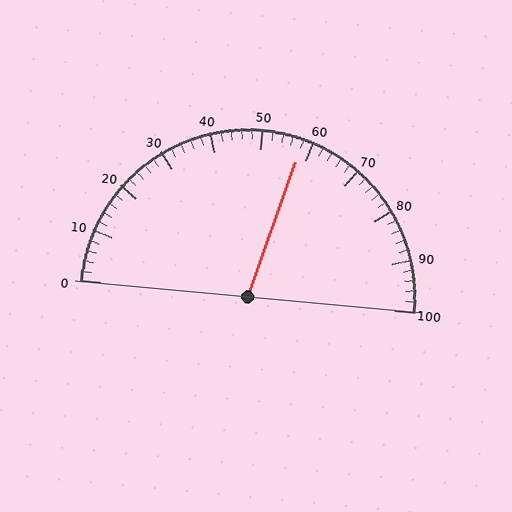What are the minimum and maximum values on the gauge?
The gauge ranges from 0 to 100.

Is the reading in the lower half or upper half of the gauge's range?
The reading is in the upper half of the range (0 to 100).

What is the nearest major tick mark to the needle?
The nearest major tick mark is 60.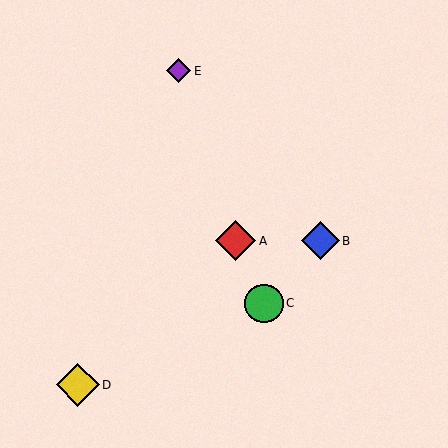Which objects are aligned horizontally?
Objects A, B are aligned horizontally.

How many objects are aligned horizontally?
2 objects (A, B) are aligned horizontally.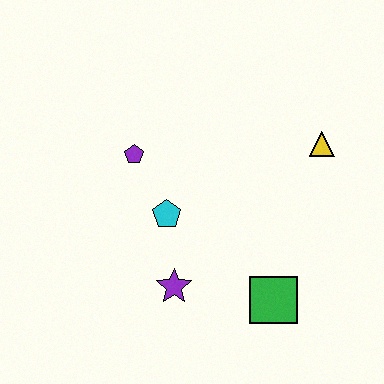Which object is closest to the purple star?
The cyan pentagon is closest to the purple star.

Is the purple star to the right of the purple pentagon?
Yes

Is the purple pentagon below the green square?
No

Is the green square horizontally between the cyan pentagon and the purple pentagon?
No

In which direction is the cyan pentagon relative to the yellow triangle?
The cyan pentagon is to the left of the yellow triangle.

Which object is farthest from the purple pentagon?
The green square is farthest from the purple pentagon.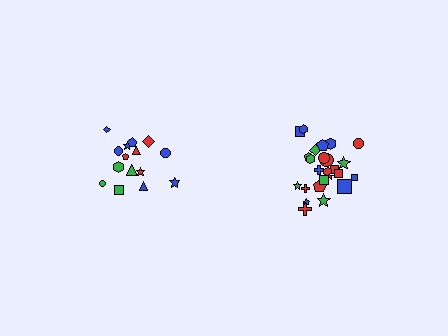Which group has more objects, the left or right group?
The right group.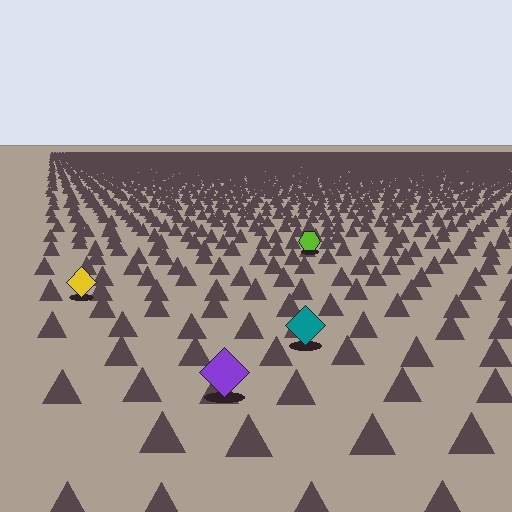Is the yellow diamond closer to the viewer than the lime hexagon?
Yes. The yellow diamond is closer — you can tell from the texture gradient: the ground texture is coarser near it.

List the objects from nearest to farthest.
From nearest to farthest: the purple diamond, the teal diamond, the yellow diamond, the lime hexagon.